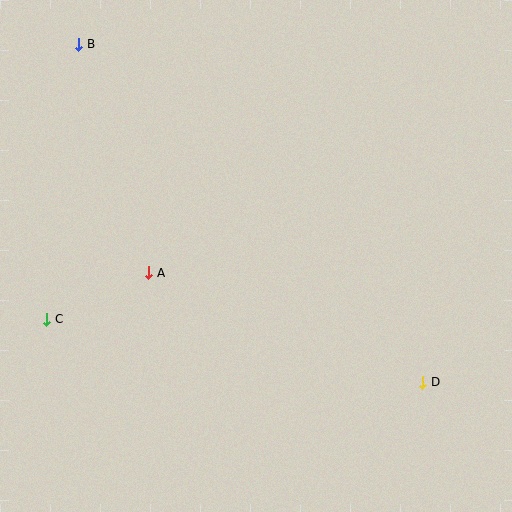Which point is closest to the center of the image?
Point A at (149, 273) is closest to the center.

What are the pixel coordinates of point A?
Point A is at (149, 273).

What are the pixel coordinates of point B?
Point B is at (79, 44).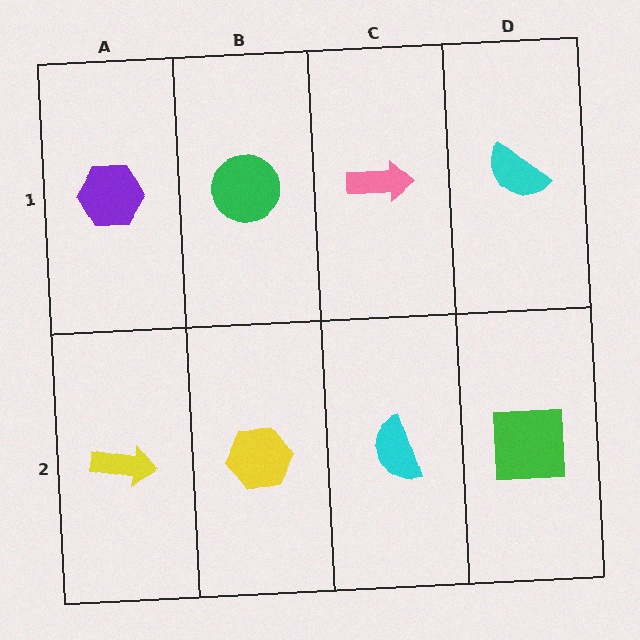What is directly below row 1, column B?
A yellow hexagon.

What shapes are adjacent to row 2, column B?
A green circle (row 1, column B), a yellow arrow (row 2, column A), a cyan semicircle (row 2, column C).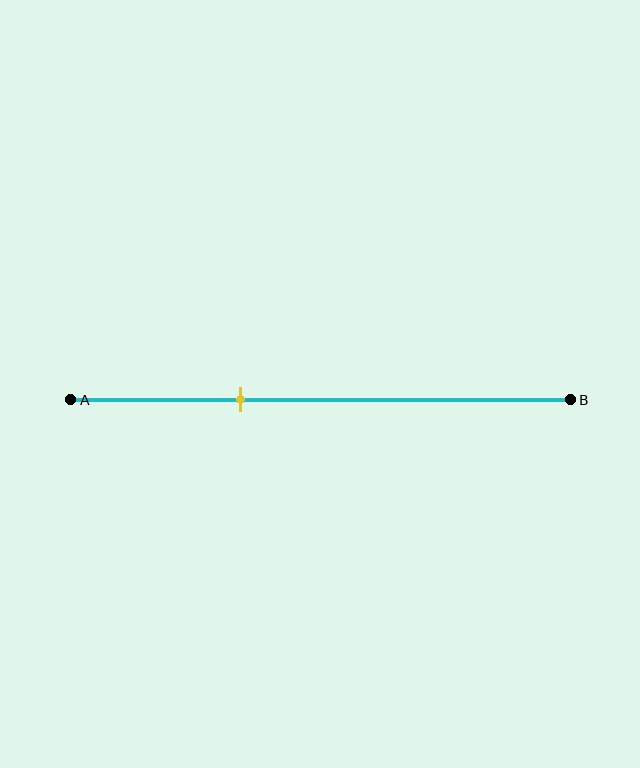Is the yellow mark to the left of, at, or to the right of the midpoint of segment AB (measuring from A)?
The yellow mark is to the left of the midpoint of segment AB.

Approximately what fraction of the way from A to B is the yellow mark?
The yellow mark is approximately 35% of the way from A to B.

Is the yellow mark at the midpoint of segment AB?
No, the mark is at about 35% from A, not at the 50% midpoint.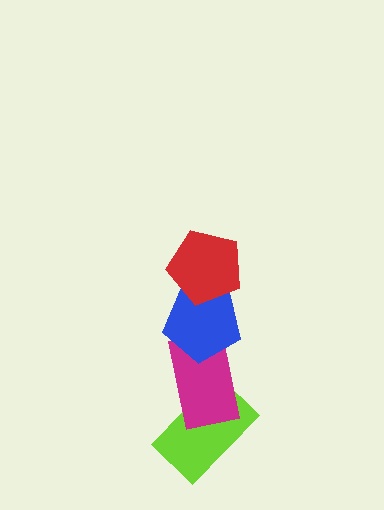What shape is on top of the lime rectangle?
The magenta rectangle is on top of the lime rectangle.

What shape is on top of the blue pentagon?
The red pentagon is on top of the blue pentagon.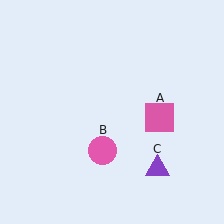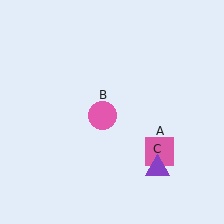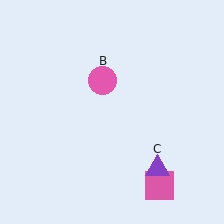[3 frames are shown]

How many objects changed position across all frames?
2 objects changed position: pink square (object A), pink circle (object B).